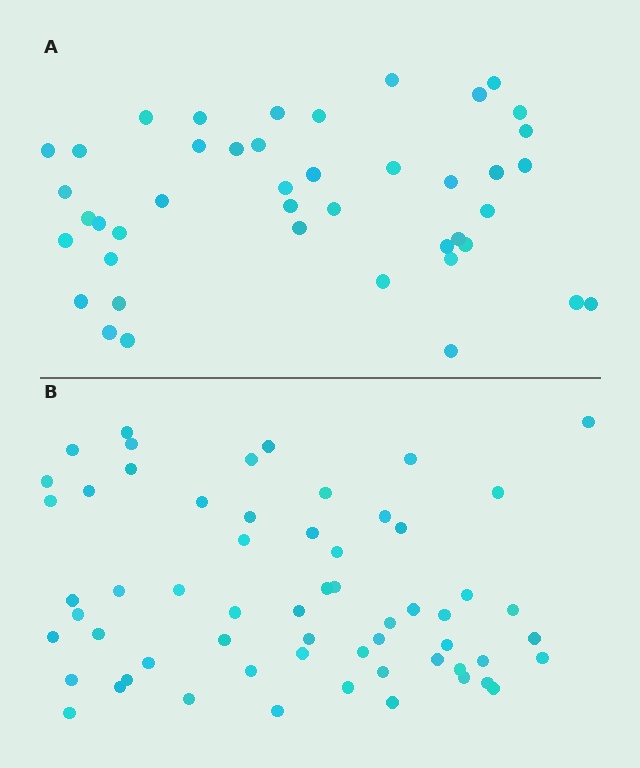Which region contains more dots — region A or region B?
Region B (the bottom region) has more dots.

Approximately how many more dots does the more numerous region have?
Region B has approximately 15 more dots than region A.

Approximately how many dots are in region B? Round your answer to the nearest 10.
About 60 dots.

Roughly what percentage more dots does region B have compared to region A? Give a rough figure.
About 40% more.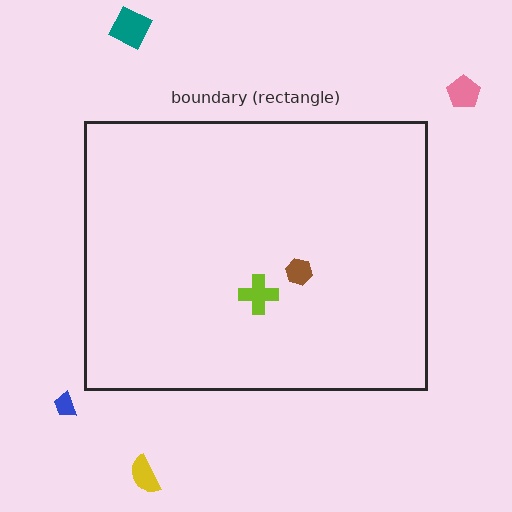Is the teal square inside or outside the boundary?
Outside.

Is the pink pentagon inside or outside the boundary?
Outside.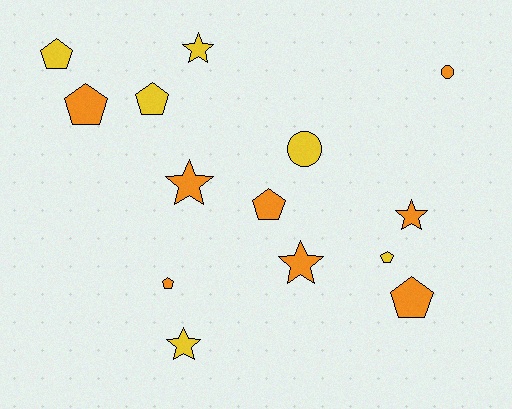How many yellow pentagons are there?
There are 3 yellow pentagons.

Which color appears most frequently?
Orange, with 8 objects.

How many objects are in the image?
There are 14 objects.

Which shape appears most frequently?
Pentagon, with 7 objects.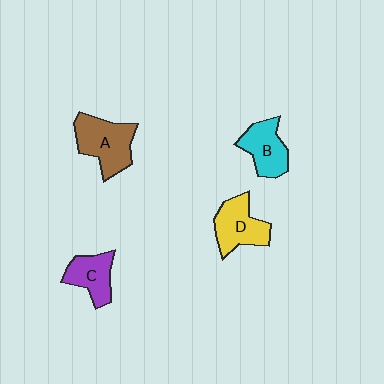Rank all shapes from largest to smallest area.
From largest to smallest: A (brown), D (yellow), B (cyan), C (purple).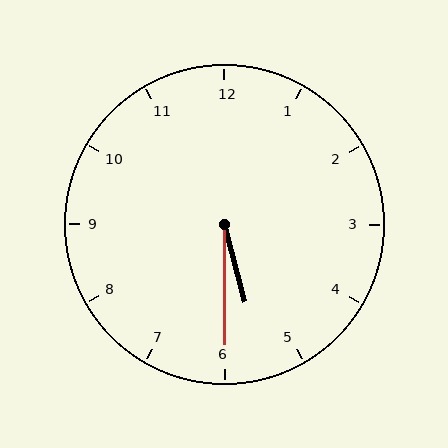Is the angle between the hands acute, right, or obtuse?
It is acute.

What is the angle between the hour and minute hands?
Approximately 15 degrees.